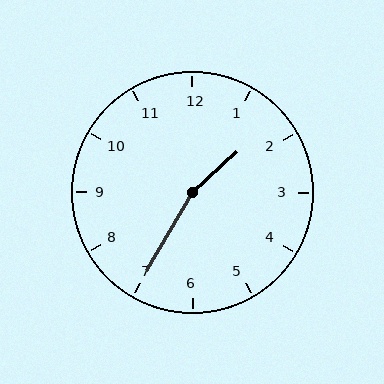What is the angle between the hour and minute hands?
Approximately 162 degrees.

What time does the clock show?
1:35.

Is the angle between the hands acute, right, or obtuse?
It is obtuse.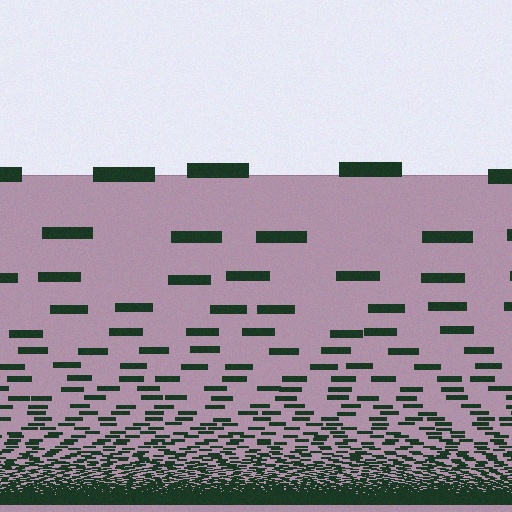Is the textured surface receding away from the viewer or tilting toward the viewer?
The surface appears to tilt toward the viewer. Texture elements get larger and sparser toward the top.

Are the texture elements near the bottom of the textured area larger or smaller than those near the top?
Smaller. The gradient is inverted — elements near the bottom are smaller and denser.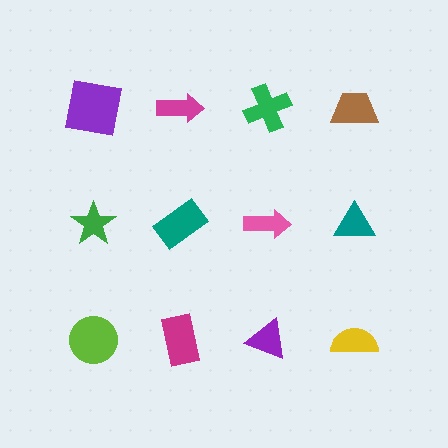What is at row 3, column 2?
A magenta rectangle.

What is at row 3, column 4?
A yellow semicircle.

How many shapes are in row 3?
4 shapes.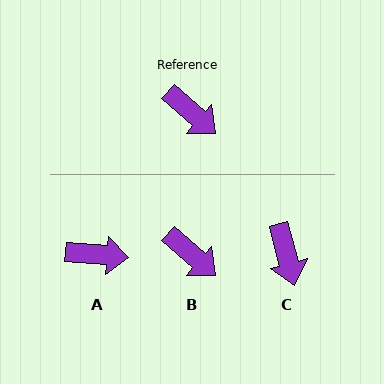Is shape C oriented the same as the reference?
No, it is off by about 34 degrees.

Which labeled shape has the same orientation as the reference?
B.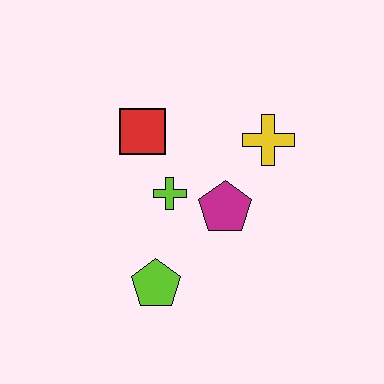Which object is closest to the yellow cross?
The magenta pentagon is closest to the yellow cross.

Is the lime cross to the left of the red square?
No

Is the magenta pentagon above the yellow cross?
No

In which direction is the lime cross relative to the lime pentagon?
The lime cross is above the lime pentagon.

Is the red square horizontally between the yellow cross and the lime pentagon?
No